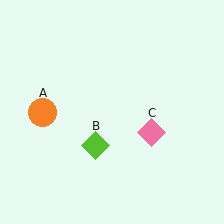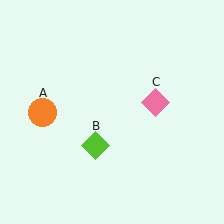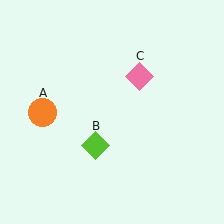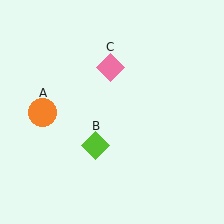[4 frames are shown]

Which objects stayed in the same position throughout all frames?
Orange circle (object A) and lime diamond (object B) remained stationary.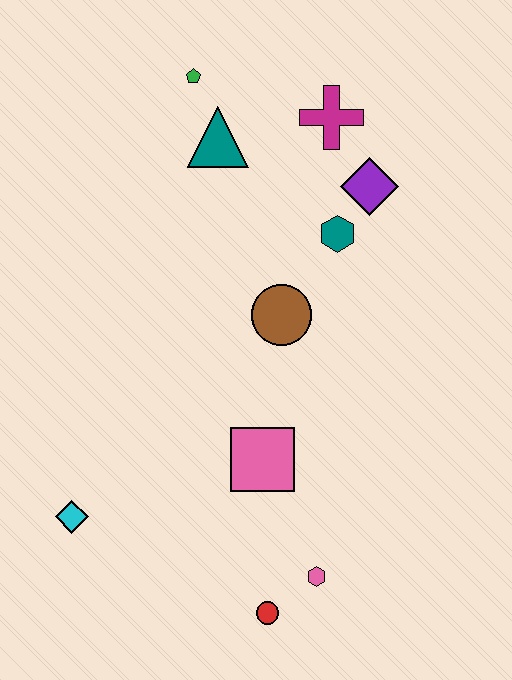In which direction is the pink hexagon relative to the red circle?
The pink hexagon is to the right of the red circle.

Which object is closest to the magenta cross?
The purple diamond is closest to the magenta cross.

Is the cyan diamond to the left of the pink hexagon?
Yes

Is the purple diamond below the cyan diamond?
No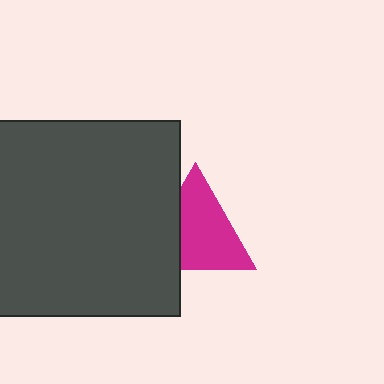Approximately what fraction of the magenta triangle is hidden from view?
Roughly 30% of the magenta triangle is hidden behind the dark gray square.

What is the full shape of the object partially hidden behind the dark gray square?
The partially hidden object is a magenta triangle.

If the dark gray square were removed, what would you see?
You would see the complete magenta triangle.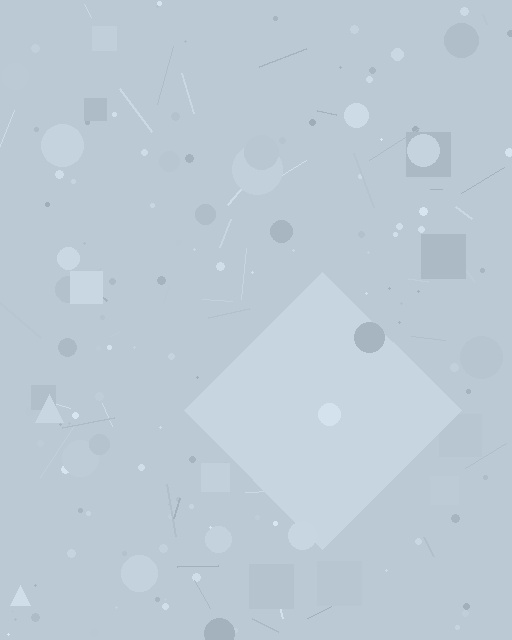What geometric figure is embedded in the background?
A diamond is embedded in the background.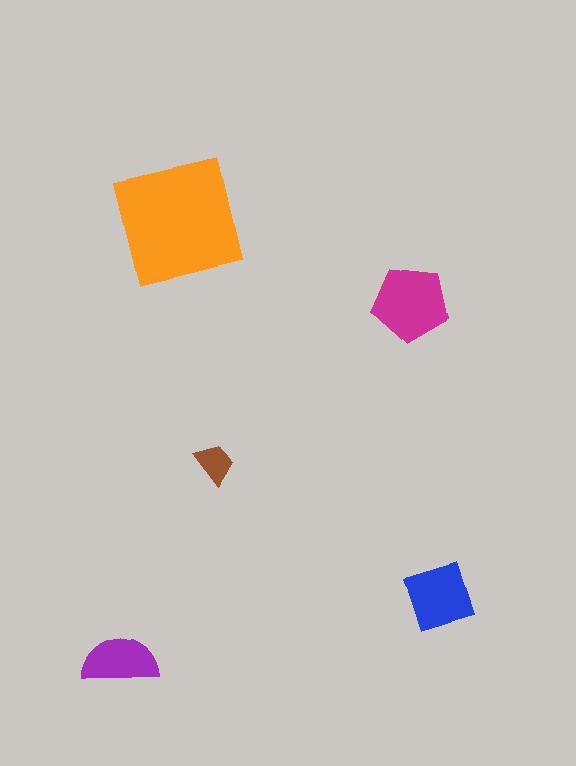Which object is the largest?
The orange square.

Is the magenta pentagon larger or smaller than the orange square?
Smaller.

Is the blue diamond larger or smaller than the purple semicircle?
Larger.